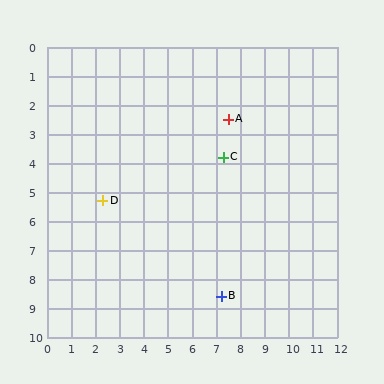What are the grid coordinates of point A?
Point A is at approximately (7.5, 2.5).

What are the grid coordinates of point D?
Point D is at approximately (2.3, 5.3).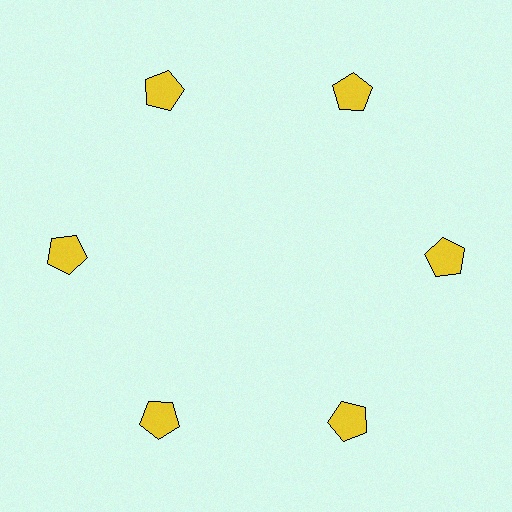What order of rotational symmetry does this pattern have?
This pattern has 6-fold rotational symmetry.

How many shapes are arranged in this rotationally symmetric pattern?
There are 6 shapes, arranged in 6 groups of 1.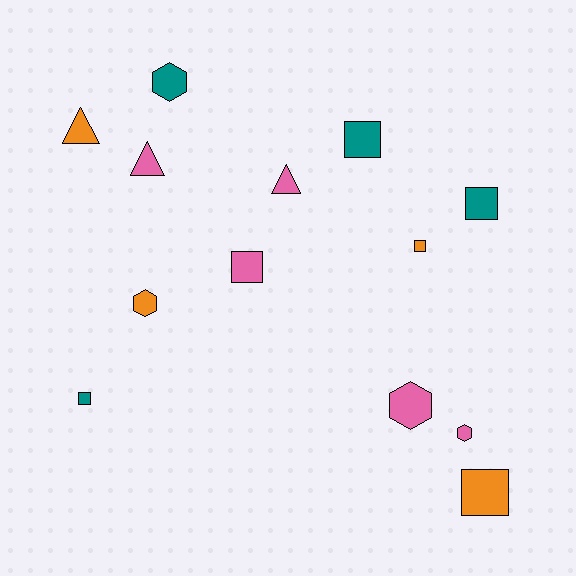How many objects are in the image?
There are 13 objects.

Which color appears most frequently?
Pink, with 5 objects.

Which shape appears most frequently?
Square, with 6 objects.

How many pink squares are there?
There is 1 pink square.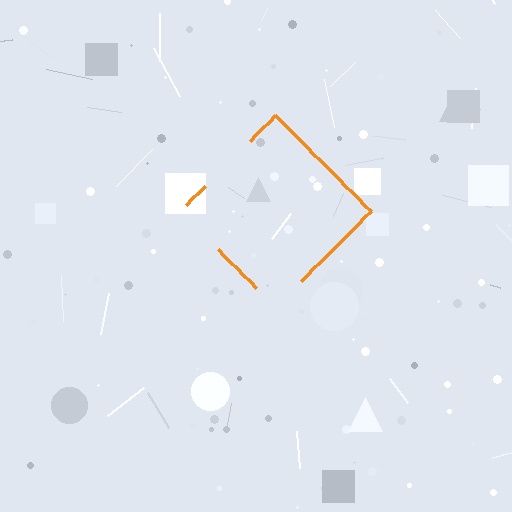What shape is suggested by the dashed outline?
The dashed outline suggests a diamond.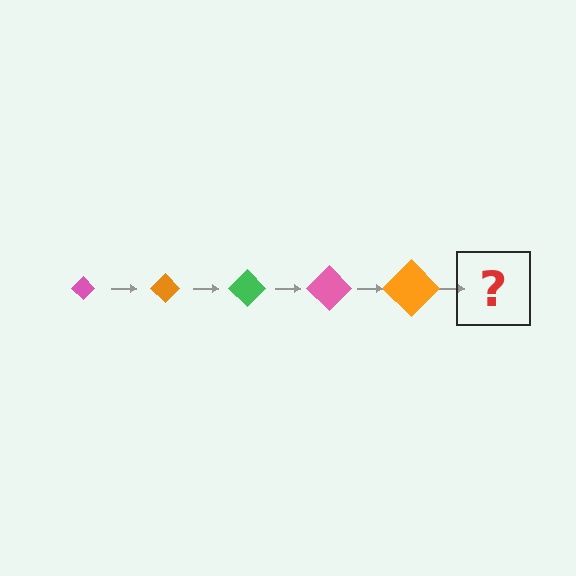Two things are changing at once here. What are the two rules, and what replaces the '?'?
The two rules are that the diamond grows larger each step and the color cycles through pink, orange, and green. The '?' should be a green diamond, larger than the previous one.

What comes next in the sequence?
The next element should be a green diamond, larger than the previous one.